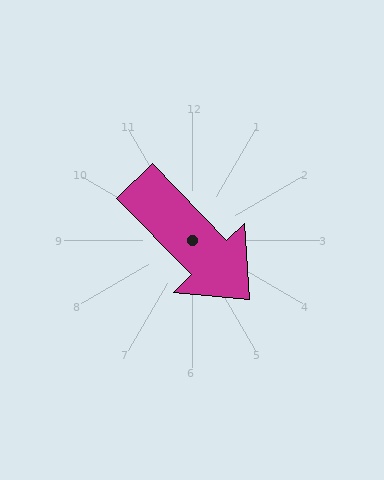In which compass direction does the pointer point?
Southeast.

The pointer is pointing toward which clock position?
Roughly 5 o'clock.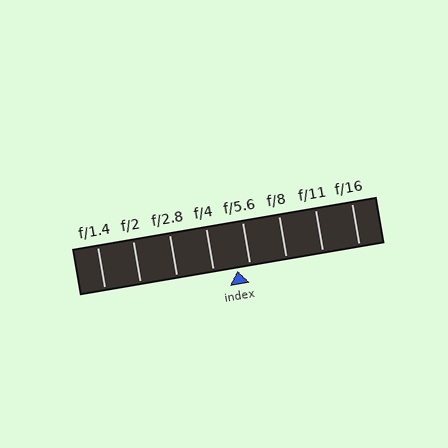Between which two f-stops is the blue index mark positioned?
The index mark is between f/4 and f/5.6.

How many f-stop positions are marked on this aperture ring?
There are 8 f-stop positions marked.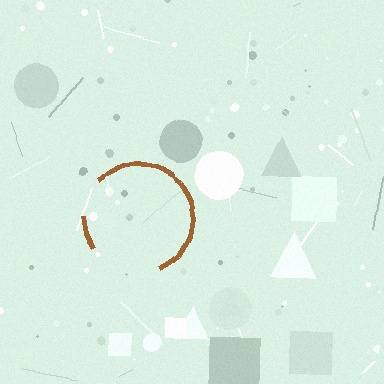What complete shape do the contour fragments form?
The contour fragments form a circle.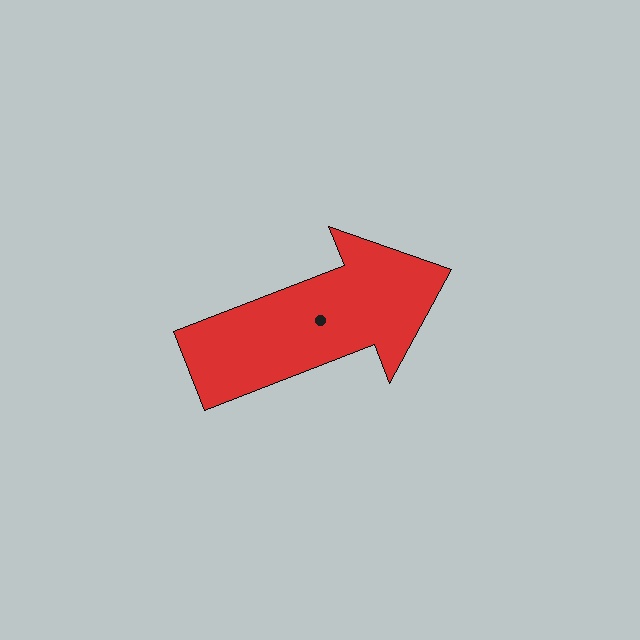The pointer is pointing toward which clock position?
Roughly 2 o'clock.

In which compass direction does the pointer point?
East.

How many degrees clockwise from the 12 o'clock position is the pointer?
Approximately 69 degrees.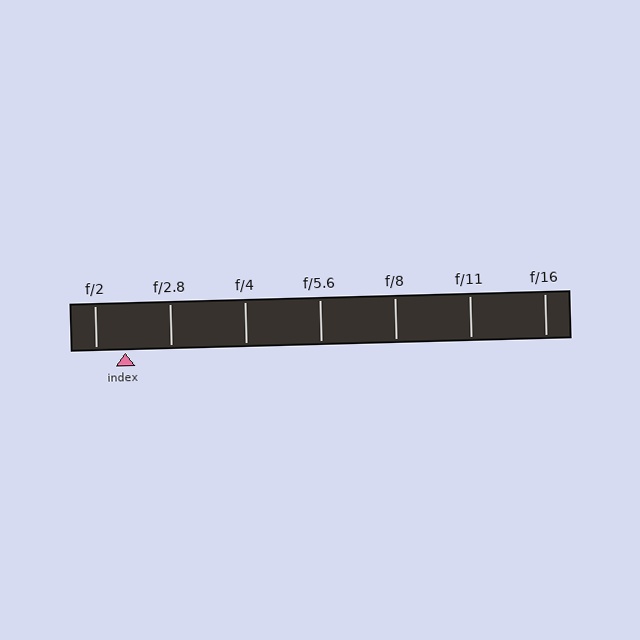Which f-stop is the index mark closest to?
The index mark is closest to f/2.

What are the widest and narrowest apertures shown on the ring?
The widest aperture shown is f/2 and the narrowest is f/16.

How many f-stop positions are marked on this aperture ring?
There are 7 f-stop positions marked.